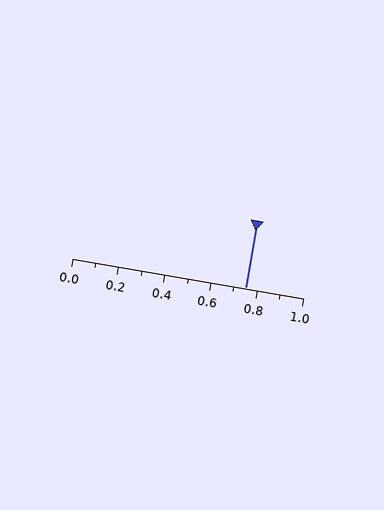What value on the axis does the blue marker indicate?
The marker indicates approximately 0.75.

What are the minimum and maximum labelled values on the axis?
The axis runs from 0.0 to 1.0.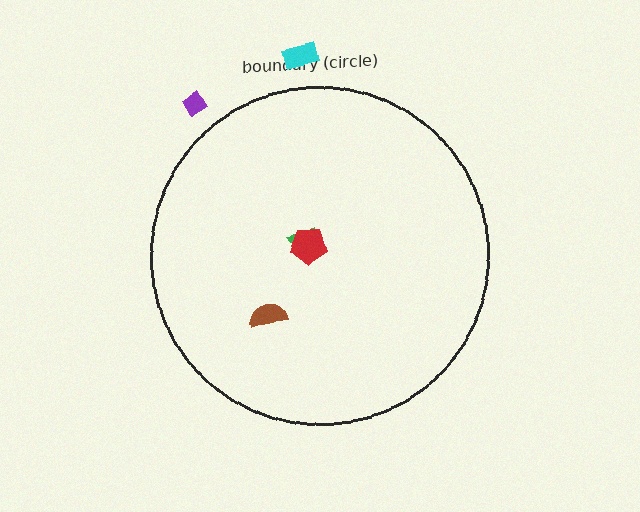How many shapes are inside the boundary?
3 inside, 2 outside.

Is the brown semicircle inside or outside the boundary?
Inside.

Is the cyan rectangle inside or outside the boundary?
Outside.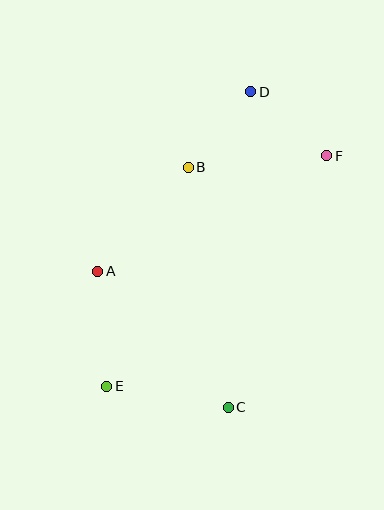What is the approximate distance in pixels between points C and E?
The distance between C and E is approximately 123 pixels.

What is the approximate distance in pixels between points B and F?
The distance between B and F is approximately 139 pixels.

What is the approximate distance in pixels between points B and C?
The distance between B and C is approximately 243 pixels.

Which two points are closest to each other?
Points B and D are closest to each other.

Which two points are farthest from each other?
Points D and E are farthest from each other.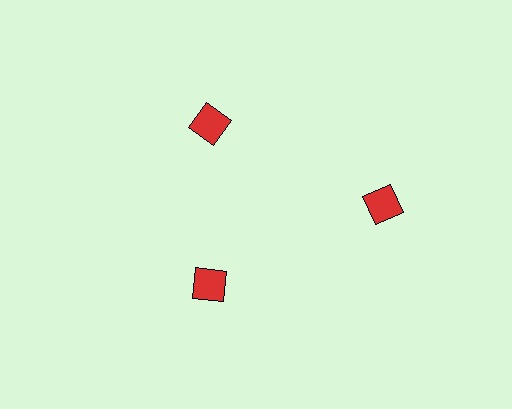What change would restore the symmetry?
The symmetry would be restored by moving it inward, back onto the ring so that all 3 squares sit at equal angles and equal distance from the center.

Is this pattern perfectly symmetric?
No. The 3 red squares are arranged in a ring, but one element near the 3 o'clock position is pushed outward from the center, breaking the 3-fold rotational symmetry.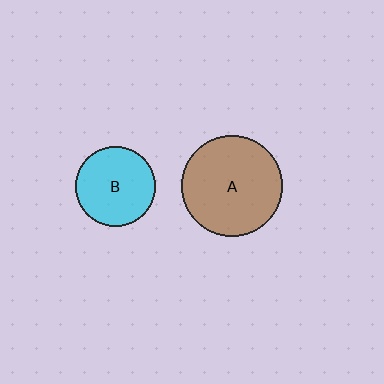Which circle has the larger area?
Circle A (brown).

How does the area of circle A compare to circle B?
Approximately 1.6 times.